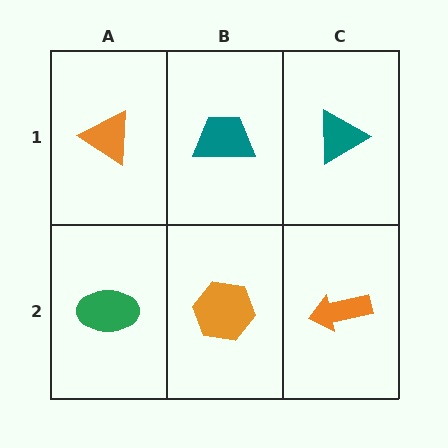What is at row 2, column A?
A green ellipse.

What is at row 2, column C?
An orange arrow.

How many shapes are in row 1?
3 shapes.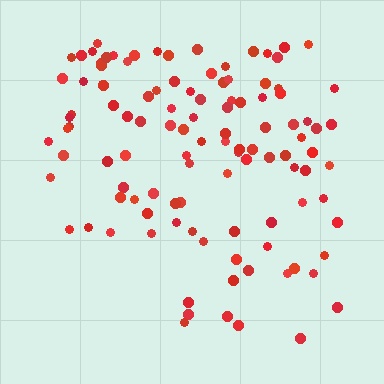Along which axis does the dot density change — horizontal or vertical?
Vertical.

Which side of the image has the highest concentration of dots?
The top.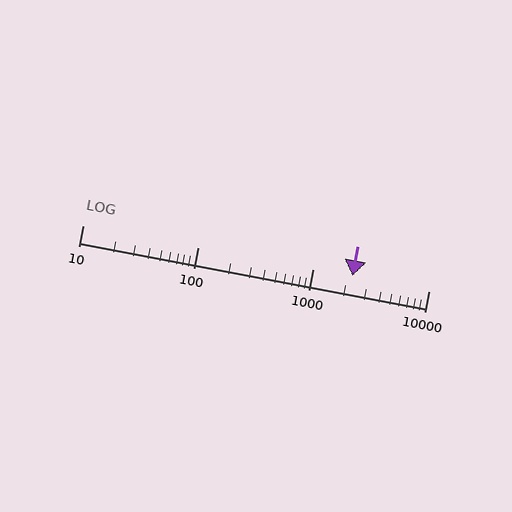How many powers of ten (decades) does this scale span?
The scale spans 3 decades, from 10 to 10000.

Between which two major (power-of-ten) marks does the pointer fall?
The pointer is between 1000 and 10000.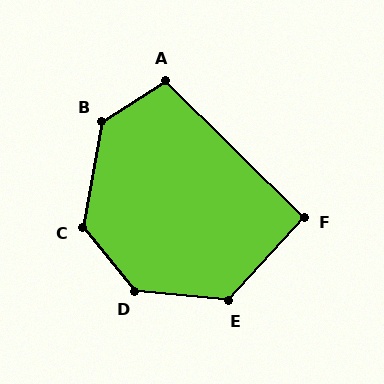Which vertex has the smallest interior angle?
F, at approximately 93 degrees.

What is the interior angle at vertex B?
Approximately 133 degrees (obtuse).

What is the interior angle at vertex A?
Approximately 102 degrees (obtuse).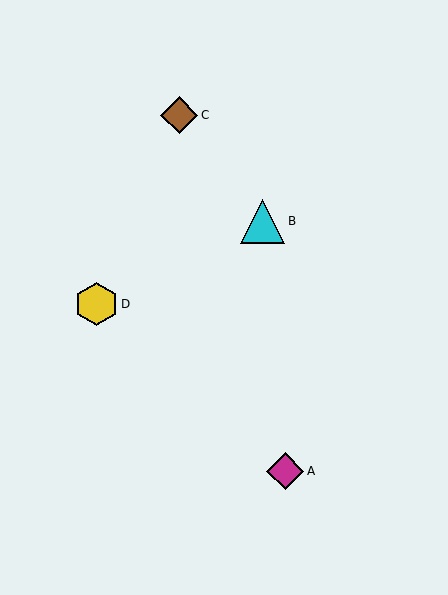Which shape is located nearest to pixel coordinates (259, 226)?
The cyan triangle (labeled B) at (262, 221) is nearest to that location.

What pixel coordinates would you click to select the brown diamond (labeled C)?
Click at (179, 115) to select the brown diamond C.